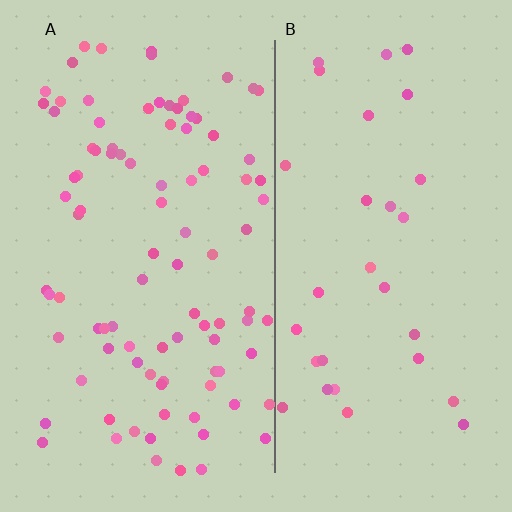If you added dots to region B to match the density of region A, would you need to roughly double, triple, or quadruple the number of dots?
Approximately triple.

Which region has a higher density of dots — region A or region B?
A (the left).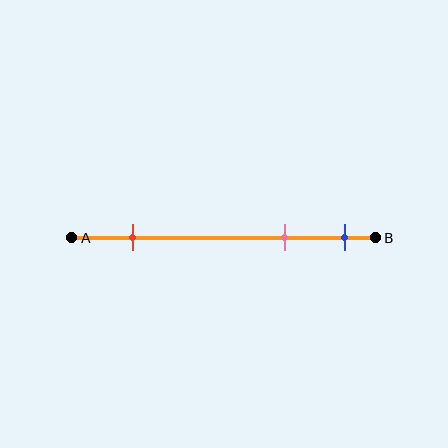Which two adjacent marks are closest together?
The pink and blue marks are the closest adjacent pair.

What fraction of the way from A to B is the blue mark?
The blue mark is approximately 90% (0.9) of the way from A to B.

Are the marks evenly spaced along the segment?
No, the marks are not evenly spaced.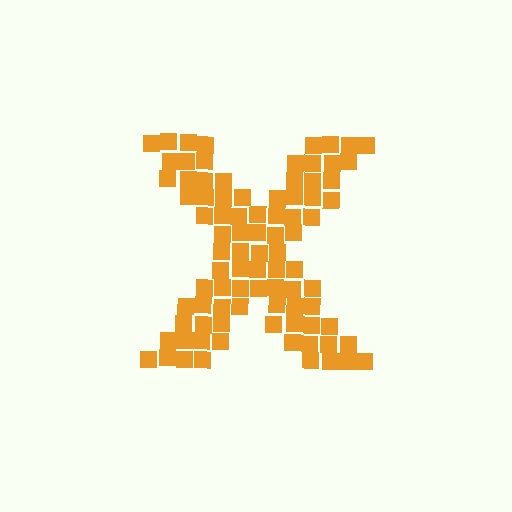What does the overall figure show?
The overall figure shows the letter X.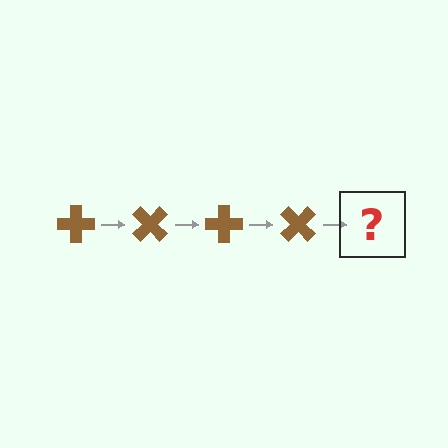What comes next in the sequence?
The next element should be a brown cross rotated 180 degrees.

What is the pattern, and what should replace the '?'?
The pattern is that the cross rotates 45 degrees each step. The '?' should be a brown cross rotated 180 degrees.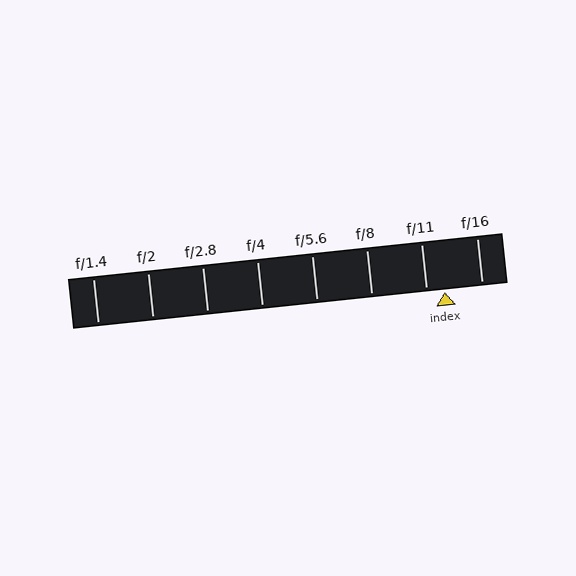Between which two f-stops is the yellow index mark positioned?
The index mark is between f/11 and f/16.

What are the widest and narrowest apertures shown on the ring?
The widest aperture shown is f/1.4 and the narrowest is f/16.